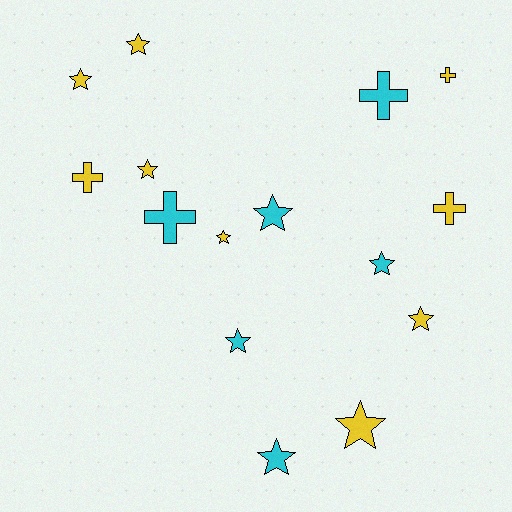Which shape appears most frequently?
Star, with 10 objects.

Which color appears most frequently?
Yellow, with 9 objects.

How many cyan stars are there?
There are 4 cyan stars.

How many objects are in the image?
There are 15 objects.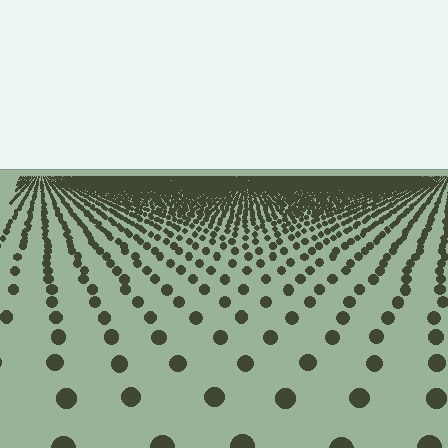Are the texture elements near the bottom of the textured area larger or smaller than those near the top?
Larger. Near the bottom, elements are closer to the viewer and appear at a bigger on-screen size.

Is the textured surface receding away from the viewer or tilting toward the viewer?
The surface is receding away from the viewer. Texture elements get smaller and denser toward the top.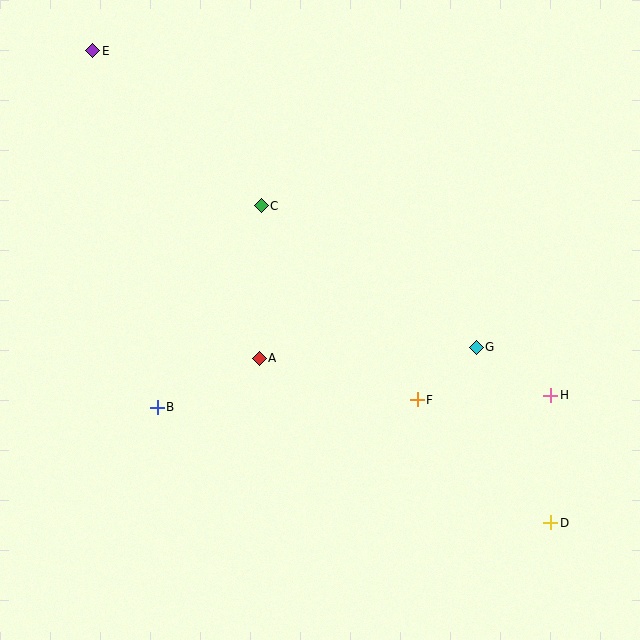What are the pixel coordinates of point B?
Point B is at (157, 407).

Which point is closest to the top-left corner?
Point E is closest to the top-left corner.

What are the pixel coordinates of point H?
Point H is at (551, 395).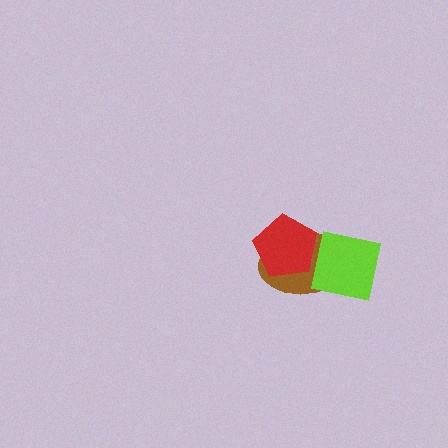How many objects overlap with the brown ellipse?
2 objects overlap with the brown ellipse.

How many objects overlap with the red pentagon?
1 object overlaps with the red pentagon.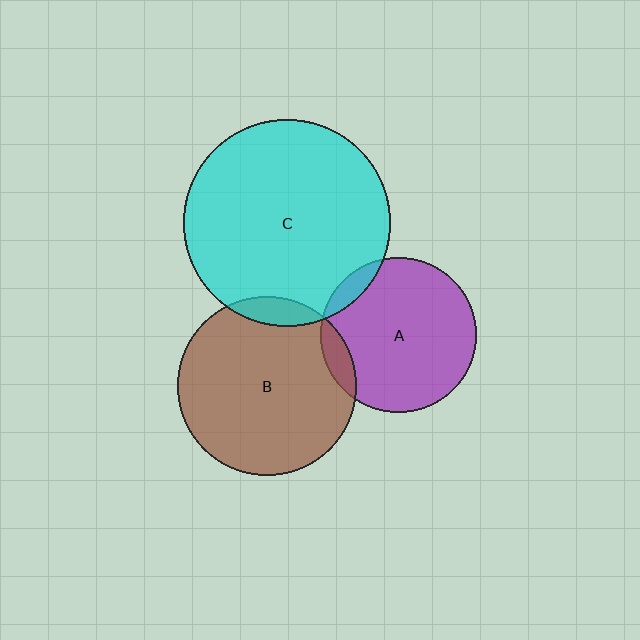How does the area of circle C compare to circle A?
Approximately 1.8 times.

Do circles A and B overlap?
Yes.